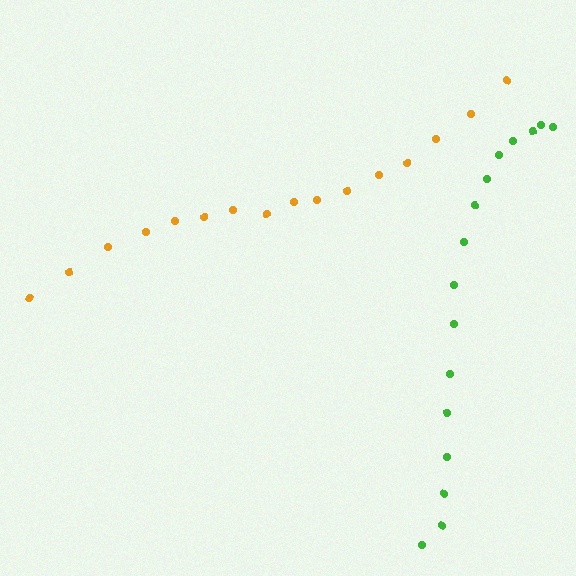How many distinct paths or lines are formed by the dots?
There are 2 distinct paths.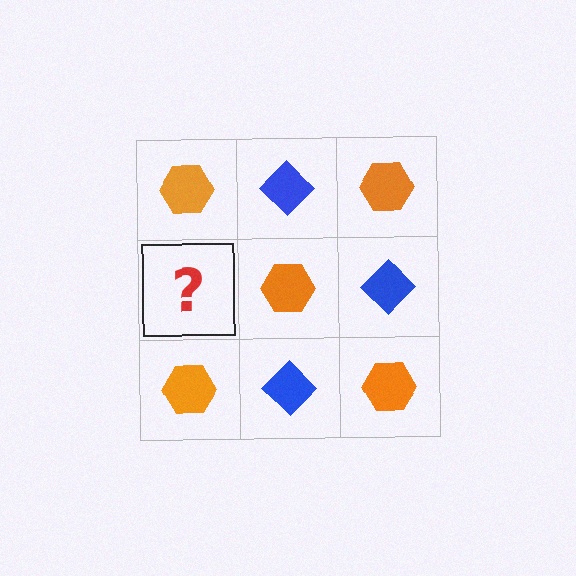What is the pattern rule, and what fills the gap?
The rule is that it alternates orange hexagon and blue diamond in a checkerboard pattern. The gap should be filled with a blue diamond.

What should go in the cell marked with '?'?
The missing cell should contain a blue diamond.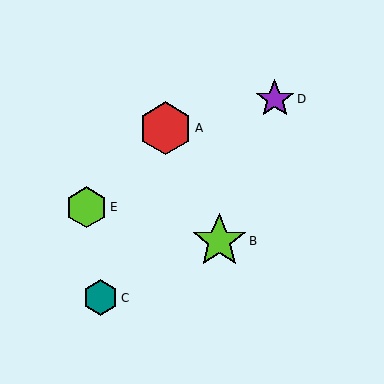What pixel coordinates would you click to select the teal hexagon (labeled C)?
Click at (101, 298) to select the teal hexagon C.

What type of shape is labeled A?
Shape A is a red hexagon.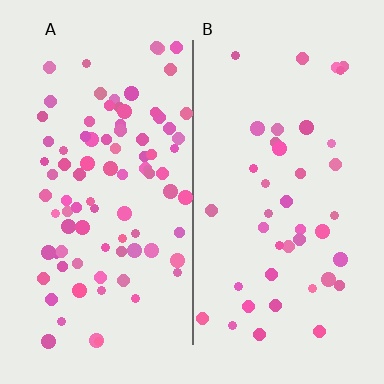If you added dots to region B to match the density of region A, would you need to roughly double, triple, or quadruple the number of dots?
Approximately double.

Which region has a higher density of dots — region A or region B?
A (the left).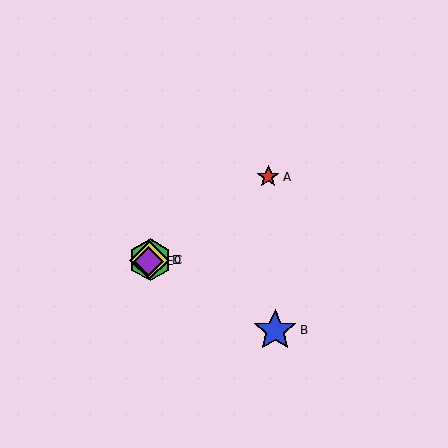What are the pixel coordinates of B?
Object B is at (275, 330).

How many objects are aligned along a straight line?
4 objects (A, C, D, E) are aligned along a straight line.